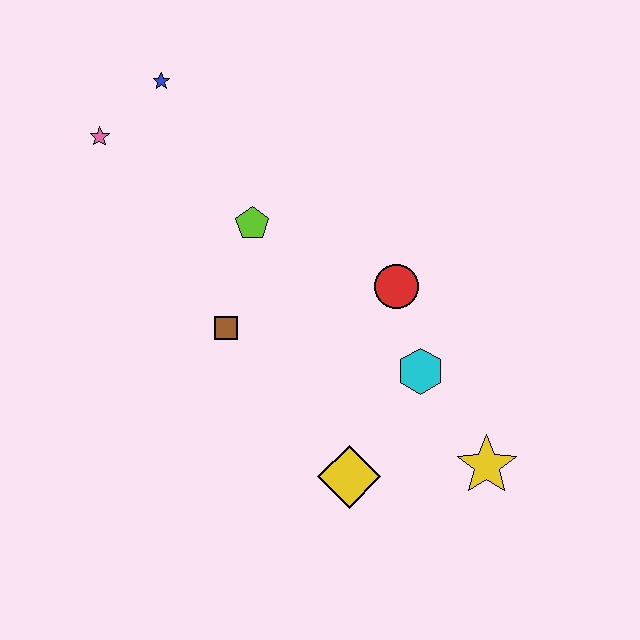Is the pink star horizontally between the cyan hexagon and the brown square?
No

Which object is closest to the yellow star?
The cyan hexagon is closest to the yellow star.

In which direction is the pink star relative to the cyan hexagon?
The pink star is to the left of the cyan hexagon.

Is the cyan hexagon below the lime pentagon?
Yes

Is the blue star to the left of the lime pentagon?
Yes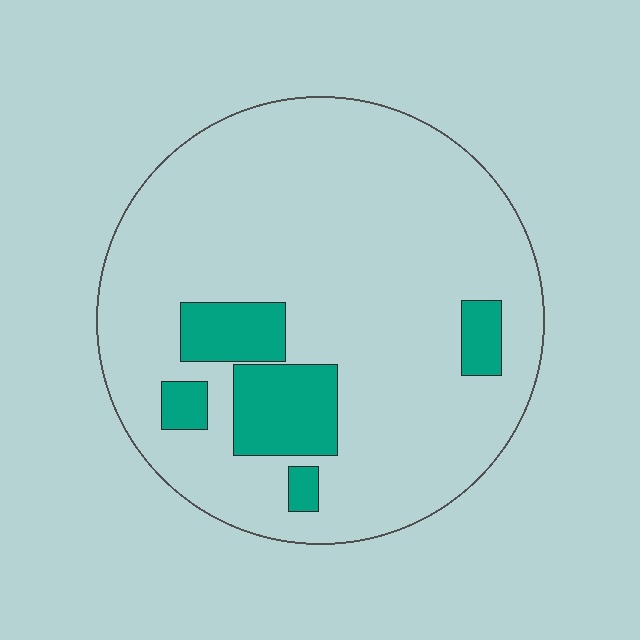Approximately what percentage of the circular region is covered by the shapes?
Approximately 15%.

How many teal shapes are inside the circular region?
5.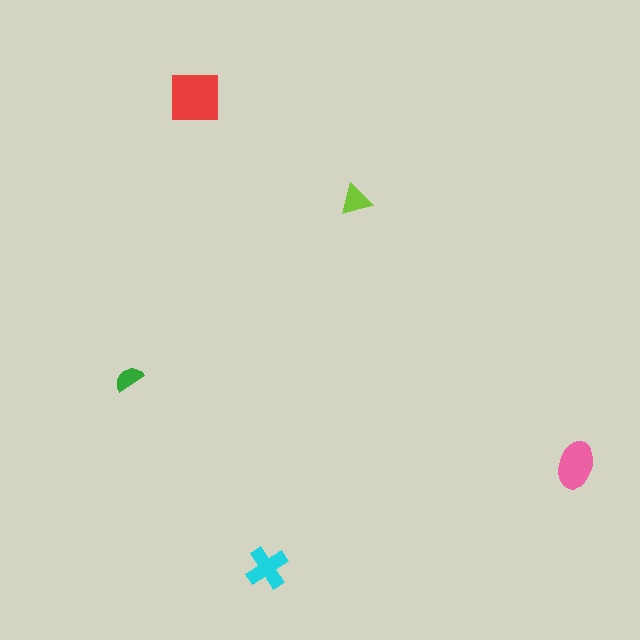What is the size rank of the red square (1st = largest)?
1st.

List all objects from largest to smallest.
The red square, the pink ellipse, the cyan cross, the lime triangle, the green semicircle.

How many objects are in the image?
There are 5 objects in the image.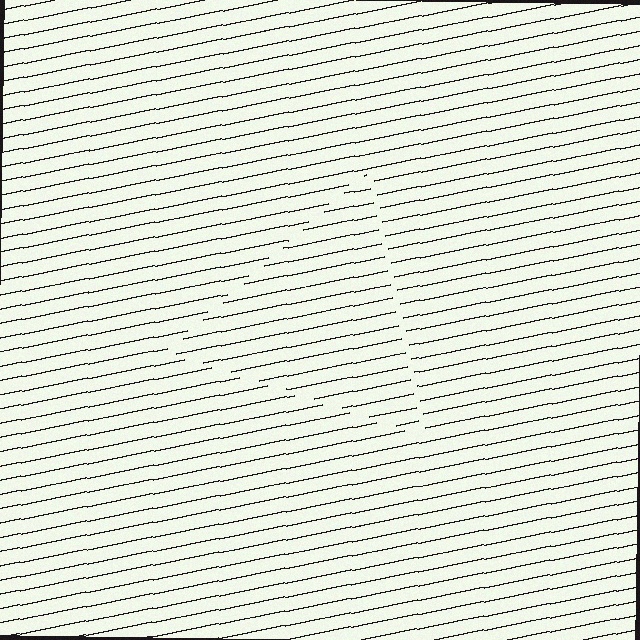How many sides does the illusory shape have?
3 sides — the line-ends trace a triangle.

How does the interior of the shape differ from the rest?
The interior of the shape contains the same grating, shifted by half a period — the contour is defined by the phase discontinuity where line-ends from the inner and outer gratings abut.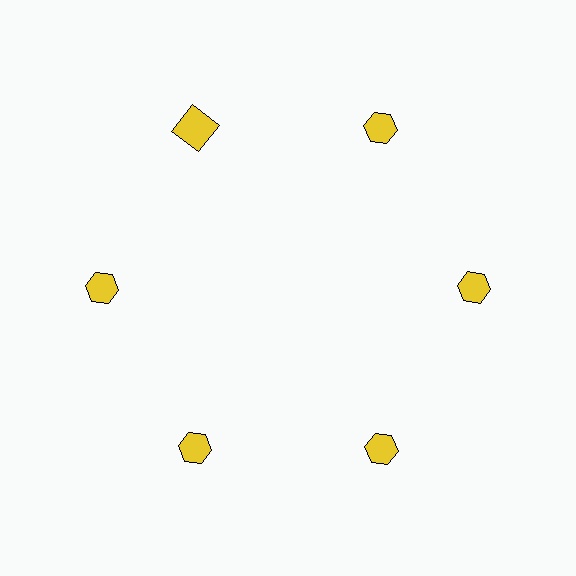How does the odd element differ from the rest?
It has a different shape: square instead of hexagon.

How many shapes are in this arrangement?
There are 6 shapes arranged in a ring pattern.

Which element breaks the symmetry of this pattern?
The yellow square at roughly the 11 o'clock position breaks the symmetry. All other shapes are yellow hexagons.